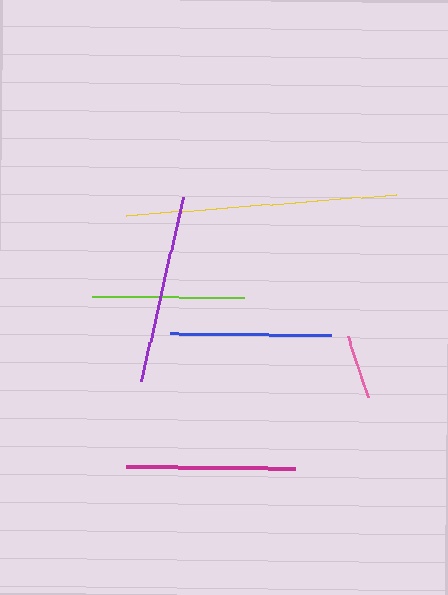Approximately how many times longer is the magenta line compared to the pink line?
The magenta line is approximately 2.7 times the length of the pink line.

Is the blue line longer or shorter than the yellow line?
The yellow line is longer than the blue line.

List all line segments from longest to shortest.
From longest to shortest: yellow, purple, magenta, blue, lime, pink.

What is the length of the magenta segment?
The magenta segment is approximately 170 pixels long.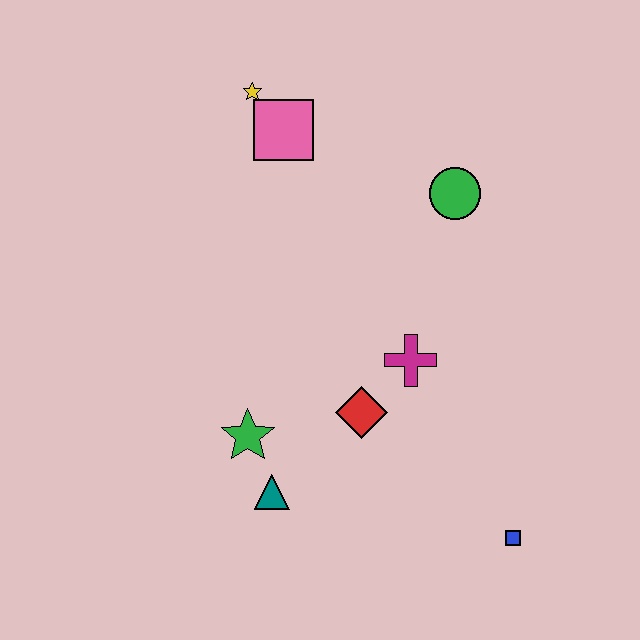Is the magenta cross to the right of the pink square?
Yes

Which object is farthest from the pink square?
The blue square is farthest from the pink square.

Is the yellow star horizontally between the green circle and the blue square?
No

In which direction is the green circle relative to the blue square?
The green circle is above the blue square.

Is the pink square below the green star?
No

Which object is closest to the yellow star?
The pink square is closest to the yellow star.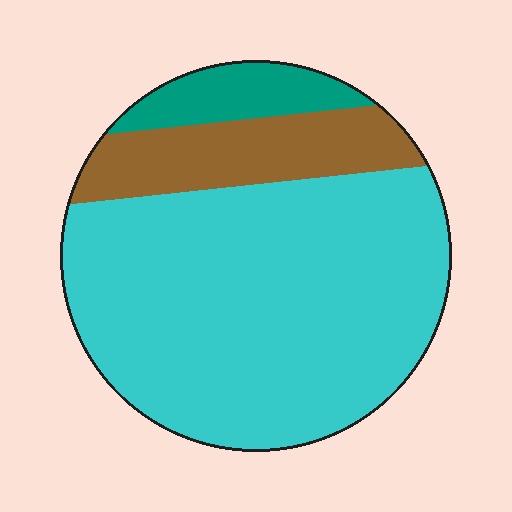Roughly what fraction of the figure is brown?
Brown covers 18% of the figure.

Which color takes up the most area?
Cyan, at roughly 75%.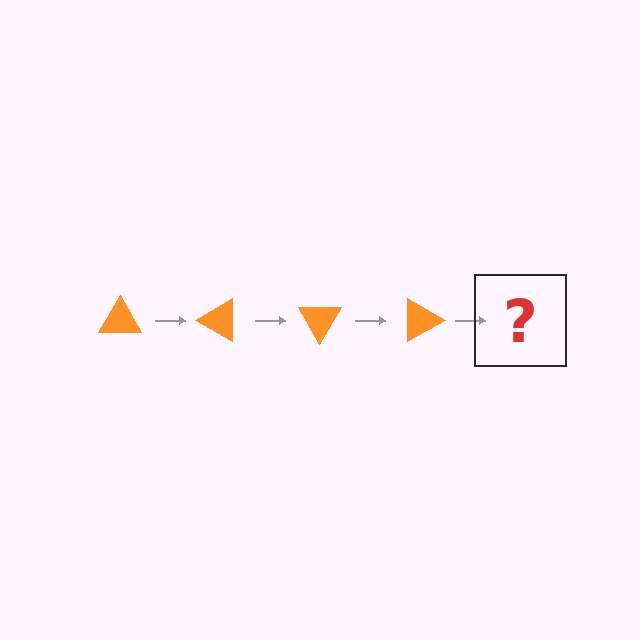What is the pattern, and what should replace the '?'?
The pattern is that the triangle rotates 30 degrees each step. The '?' should be an orange triangle rotated 120 degrees.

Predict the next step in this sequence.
The next step is an orange triangle rotated 120 degrees.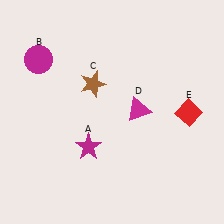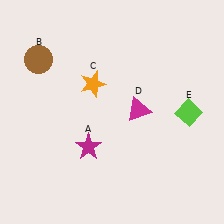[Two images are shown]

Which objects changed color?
B changed from magenta to brown. C changed from brown to orange. E changed from red to lime.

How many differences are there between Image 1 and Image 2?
There are 3 differences between the two images.